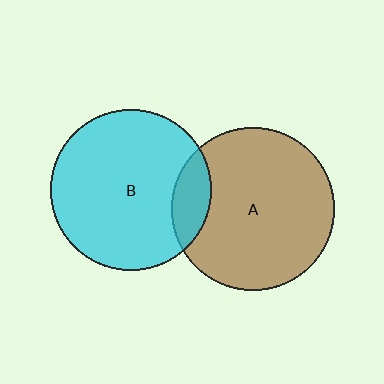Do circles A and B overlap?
Yes.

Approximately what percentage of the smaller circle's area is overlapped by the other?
Approximately 15%.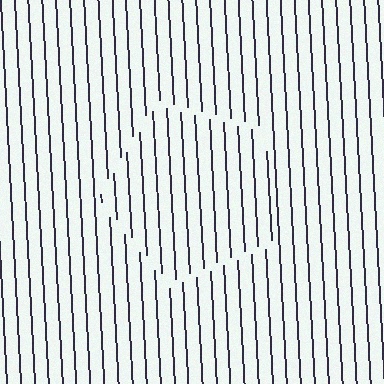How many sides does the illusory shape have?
5 sides — the line-ends trace a pentagon.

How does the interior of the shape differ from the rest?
The interior of the shape contains the same grating, shifted by half a period — the contour is defined by the phase discontinuity where line-ends from the inner and outer gratings abut.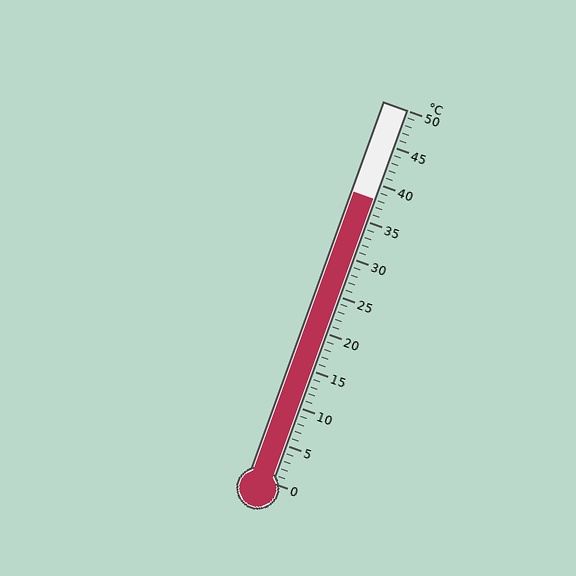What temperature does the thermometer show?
The thermometer shows approximately 38°C.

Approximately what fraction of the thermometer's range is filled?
The thermometer is filled to approximately 75% of its range.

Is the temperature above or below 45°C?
The temperature is below 45°C.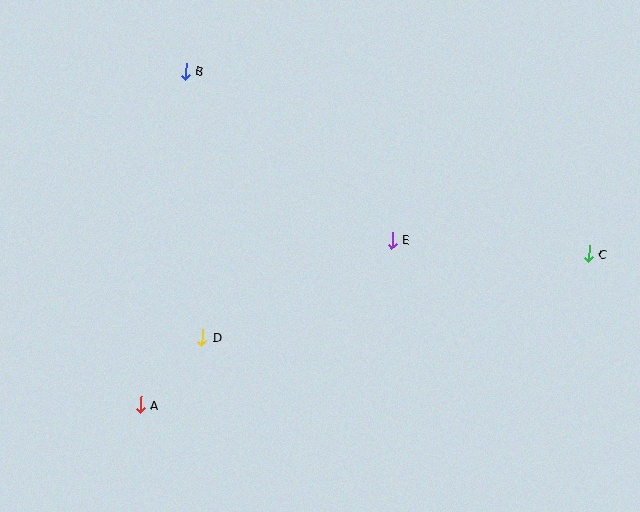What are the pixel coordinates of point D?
Point D is at (202, 337).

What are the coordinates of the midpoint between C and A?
The midpoint between C and A is at (365, 329).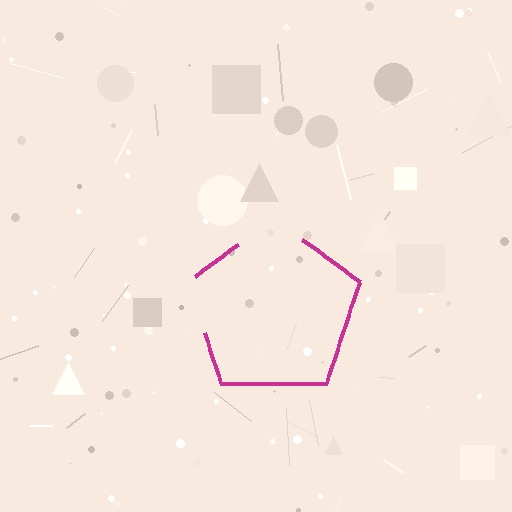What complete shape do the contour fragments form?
The contour fragments form a pentagon.